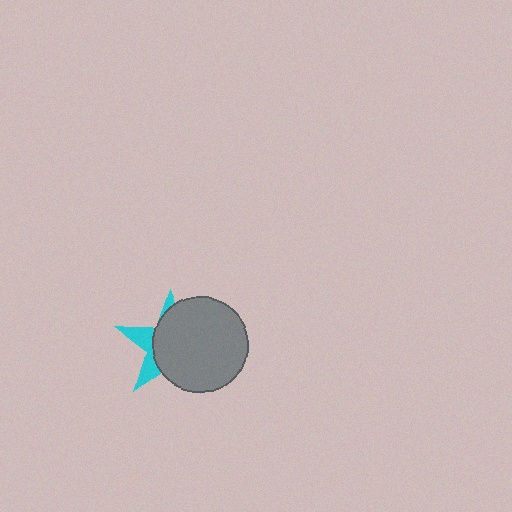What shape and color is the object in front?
The object in front is a gray circle.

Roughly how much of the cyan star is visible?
A small part of it is visible (roughly 30%).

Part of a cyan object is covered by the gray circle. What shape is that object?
It is a star.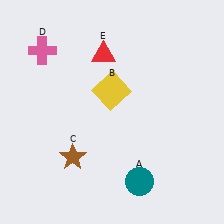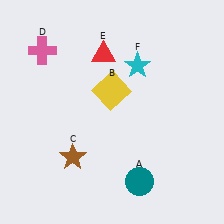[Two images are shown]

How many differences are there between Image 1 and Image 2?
There is 1 difference between the two images.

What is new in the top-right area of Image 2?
A cyan star (F) was added in the top-right area of Image 2.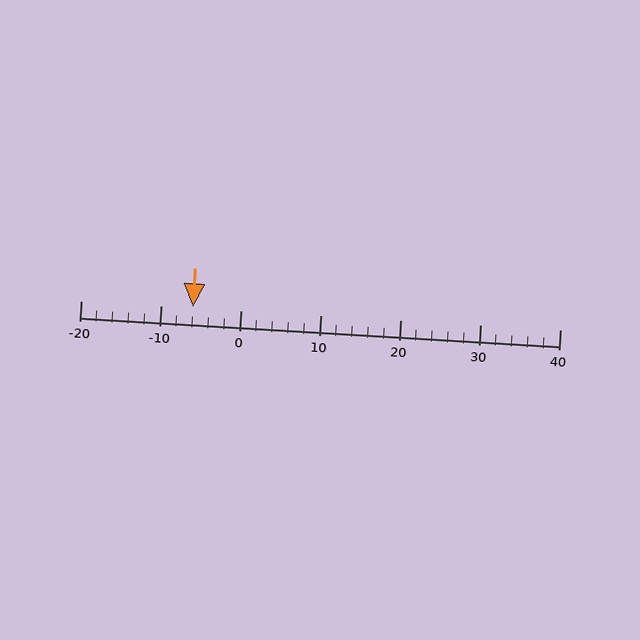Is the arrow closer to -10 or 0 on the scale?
The arrow is closer to -10.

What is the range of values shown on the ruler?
The ruler shows values from -20 to 40.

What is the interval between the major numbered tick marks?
The major tick marks are spaced 10 units apart.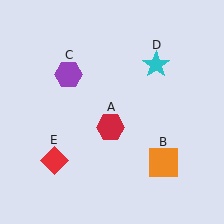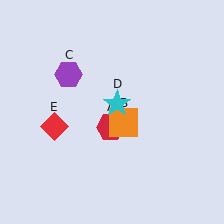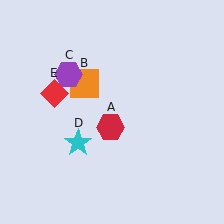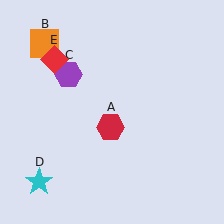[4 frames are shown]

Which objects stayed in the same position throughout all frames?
Red hexagon (object A) and purple hexagon (object C) remained stationary.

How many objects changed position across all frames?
3 objects changed position: orange square (object B), cyan star (object D), red diamond (object E).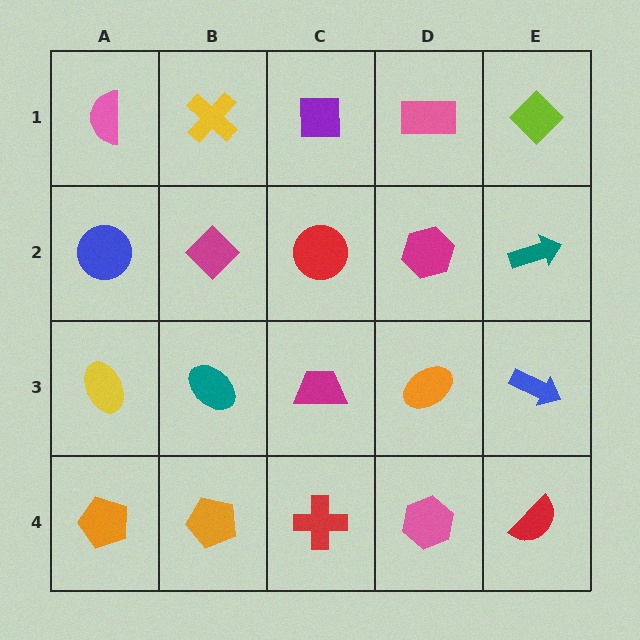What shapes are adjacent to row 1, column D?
A magenta hexagon (row 2, column D), a purple square (row 1, column C), a lime diamond (row 1, column E).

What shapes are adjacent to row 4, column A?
A yellow ellipse (row 3, column A), an orange pentagon (row 4, column B).